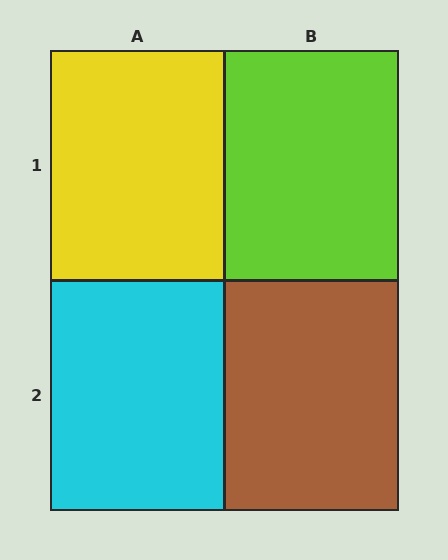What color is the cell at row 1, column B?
Lime.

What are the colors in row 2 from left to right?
Cyan, brown.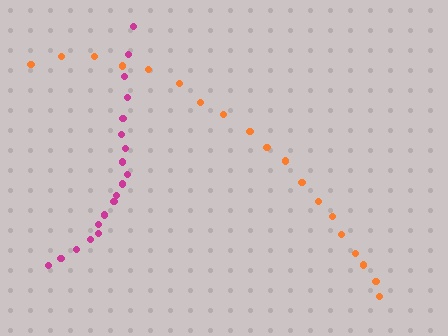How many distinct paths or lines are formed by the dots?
There are 2 distinct paths.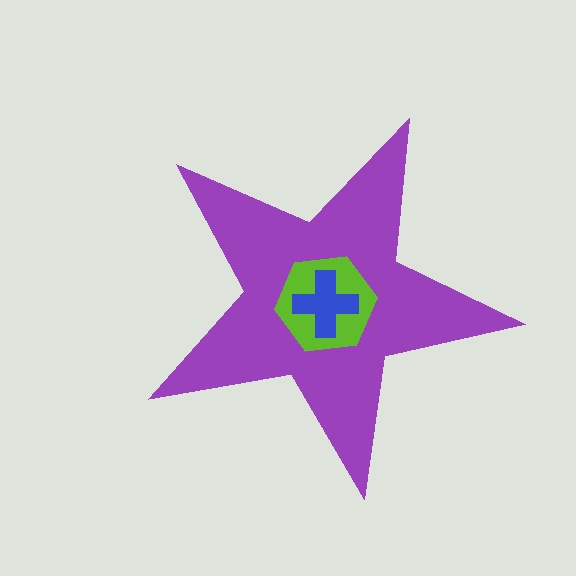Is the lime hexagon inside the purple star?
Yes.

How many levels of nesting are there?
3.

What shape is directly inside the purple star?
The lime hexagon.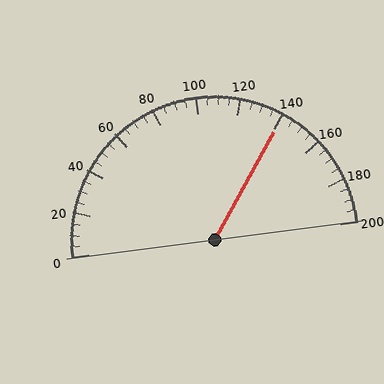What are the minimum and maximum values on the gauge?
The gauge ranges from 0 to 200.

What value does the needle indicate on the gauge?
The needle indicates approximately 140.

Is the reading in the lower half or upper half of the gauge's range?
The reading is in the upper half of the range (0 to 200).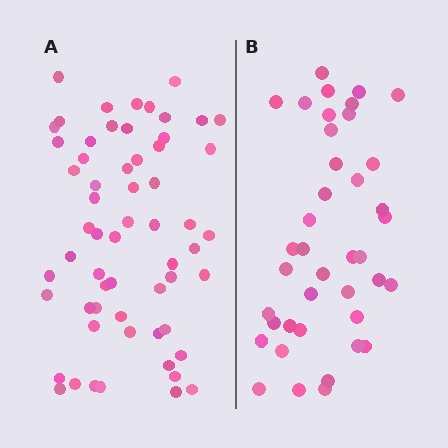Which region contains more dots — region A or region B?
Region A (the left region) has more dots.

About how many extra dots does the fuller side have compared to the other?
Region A has approximately 20 more dots than region B.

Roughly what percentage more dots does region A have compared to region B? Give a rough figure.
About 50% more.